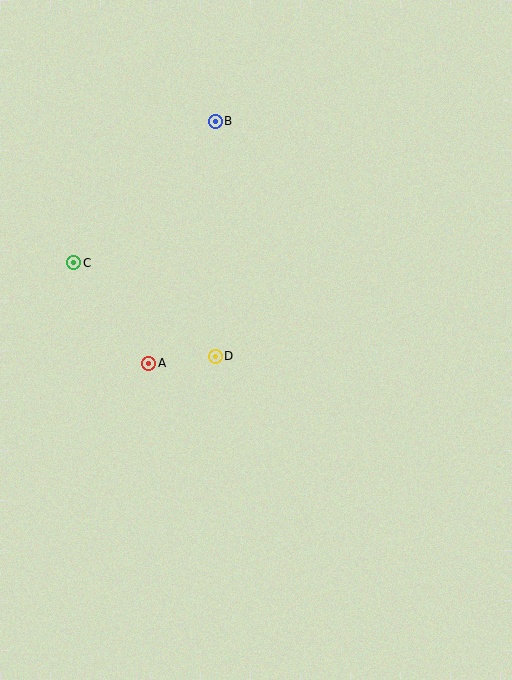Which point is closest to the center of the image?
Point D at (215, 356) is closest to the center.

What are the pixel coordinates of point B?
Point B is at (215, 121).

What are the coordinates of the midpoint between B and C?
The midpoint between B and C is at (145, 192).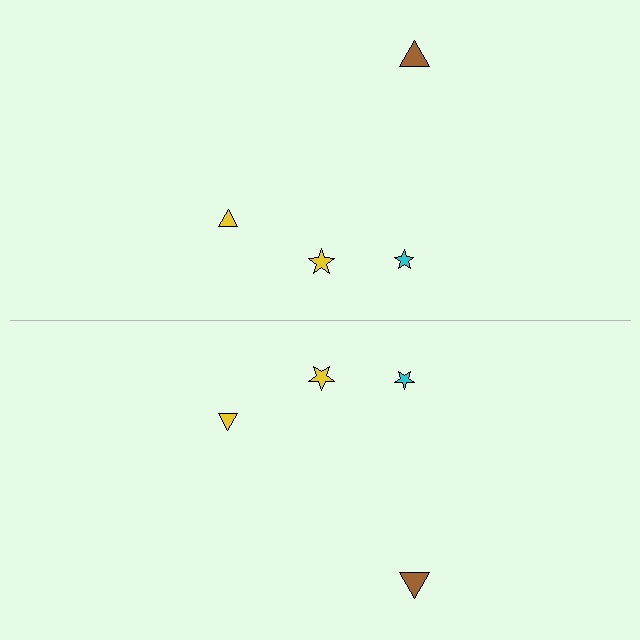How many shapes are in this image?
There are 8 shapes in this image.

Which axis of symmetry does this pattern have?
The pattern has a horizontal axis of symmetry running through the center of the image.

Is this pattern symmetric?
Yes, this pattern has bilateral (reflection) symmetry.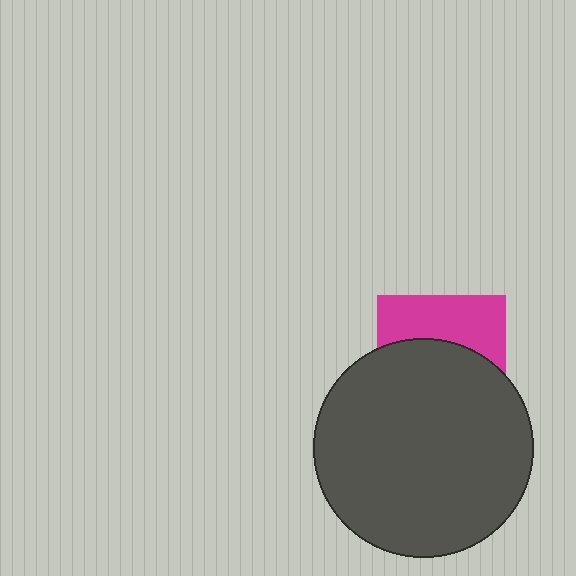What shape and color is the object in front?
The object in front is a dark gray circle.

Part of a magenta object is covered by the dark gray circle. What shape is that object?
It is a square.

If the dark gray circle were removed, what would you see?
You would see the complete magenta square.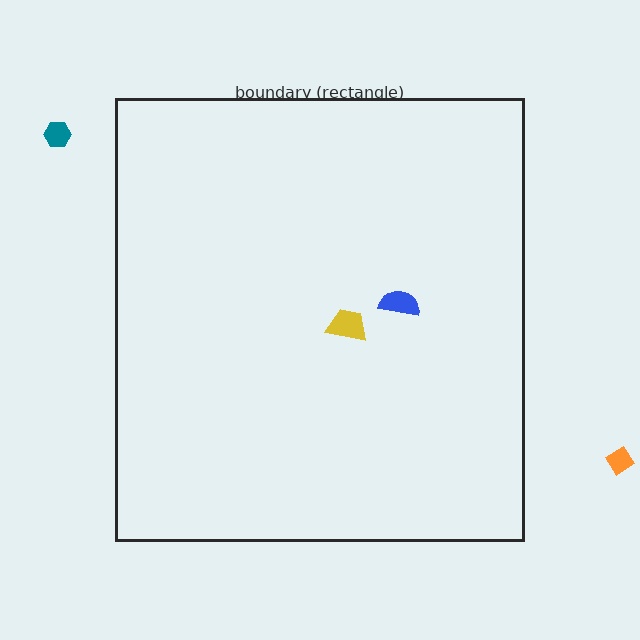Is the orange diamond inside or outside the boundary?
Outside.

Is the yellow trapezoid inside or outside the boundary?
Inside.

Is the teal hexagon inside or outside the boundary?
Outside.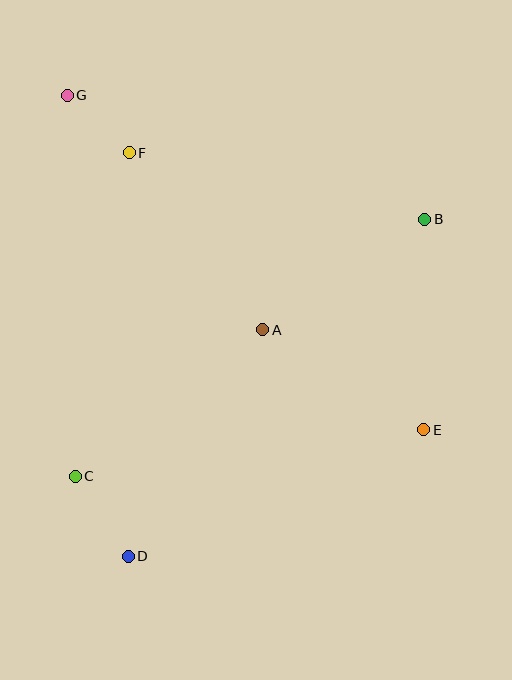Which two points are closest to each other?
Points F and G are closest to each other.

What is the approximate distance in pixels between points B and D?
The distance between B and D is approximately 449 pixels.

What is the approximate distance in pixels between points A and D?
The distance between A and D is approximately 264 pixels.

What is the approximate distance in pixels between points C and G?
The distance between C and G is approximately 381 pixels.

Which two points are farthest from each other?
Points E and G are farthest from each other.